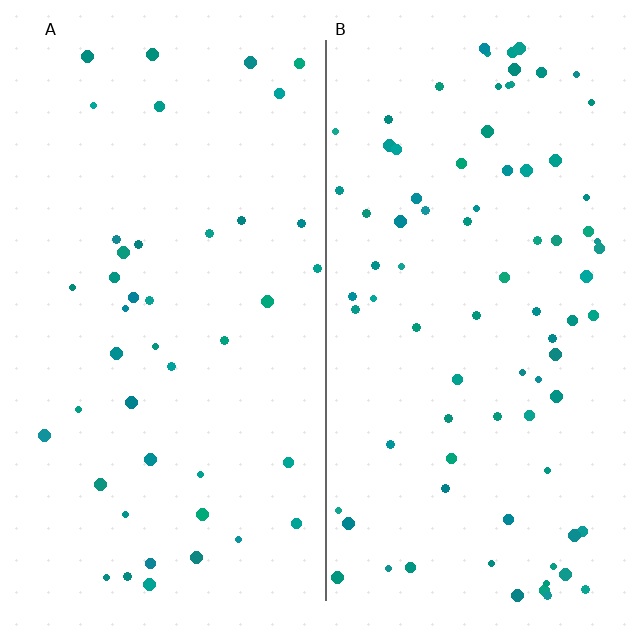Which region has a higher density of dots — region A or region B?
B (the right).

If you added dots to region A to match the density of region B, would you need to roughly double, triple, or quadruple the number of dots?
Approximately double.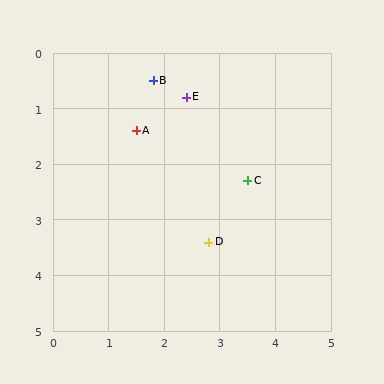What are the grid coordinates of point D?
Point D is at approximately (2.8, 3.4).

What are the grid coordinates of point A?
Point A is at approximately (1.5, 1.4).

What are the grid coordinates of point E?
Point E is at approximately (2.4, 0.8).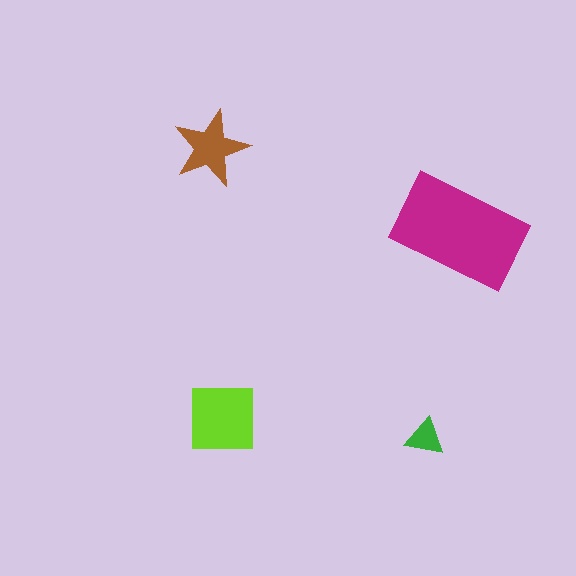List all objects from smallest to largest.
The green triangle, the brown star, the lime square, the magenta rectangle.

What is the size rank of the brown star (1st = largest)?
3rd.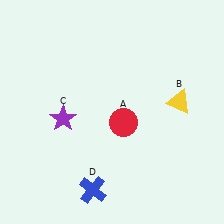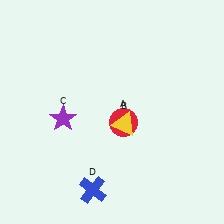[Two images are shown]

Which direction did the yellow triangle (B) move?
The yellow triangle (B) moved left.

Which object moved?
The yellow triangle (B) moved left.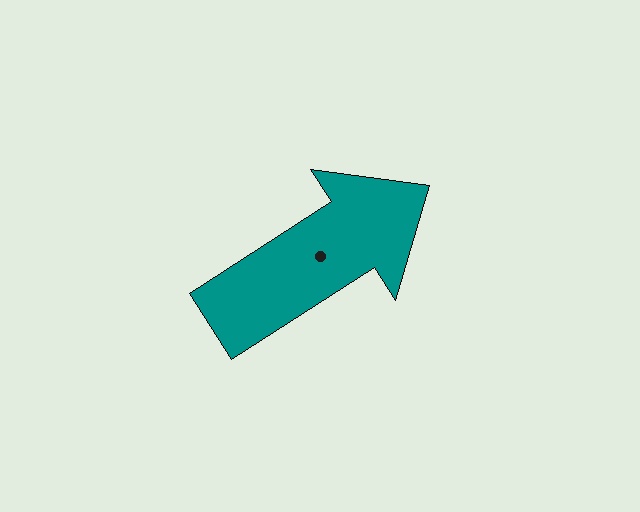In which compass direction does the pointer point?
Northeast.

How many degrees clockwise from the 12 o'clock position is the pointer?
Approximately 57 degrees.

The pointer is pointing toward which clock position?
Roughly 2 o'clock.